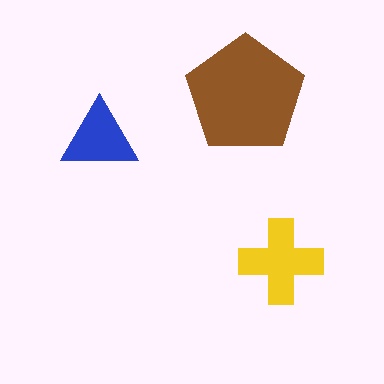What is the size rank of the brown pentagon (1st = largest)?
1st.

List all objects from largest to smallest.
The brown pentagon, the yellow cross, the blue triangle.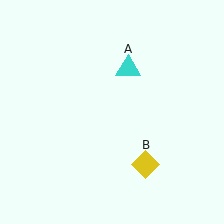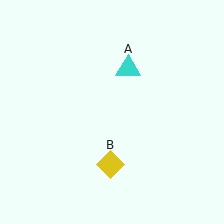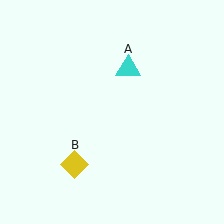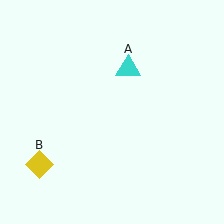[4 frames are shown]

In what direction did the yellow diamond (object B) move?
The yellow diamond (object B) moved left.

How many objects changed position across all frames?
1 object changed position: yellow diamond (object B).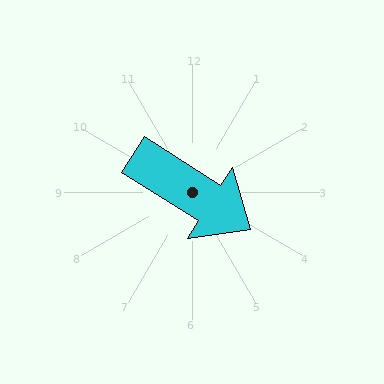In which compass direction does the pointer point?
Southeast.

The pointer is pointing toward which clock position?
Roughly 4 o'clock.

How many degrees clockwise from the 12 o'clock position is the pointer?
Approximately 122 degrees.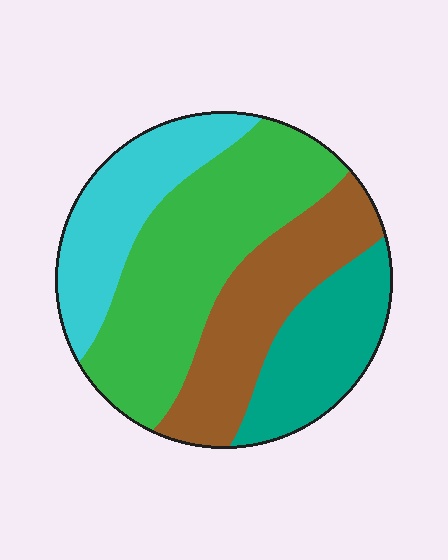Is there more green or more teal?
Green.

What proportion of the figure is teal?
Teal covers about 20% of the figure.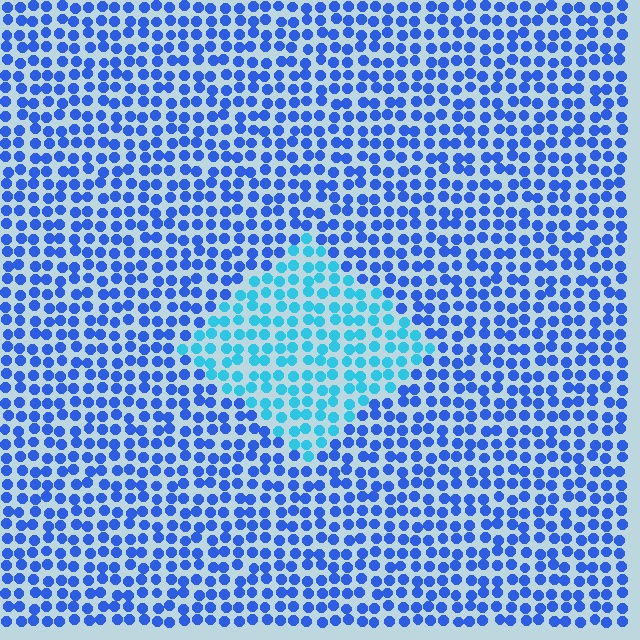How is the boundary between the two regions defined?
The boundary is defined purely by a slight shift in hue (about 35 degrees). Spacing, size, and orientation are identical on both sides.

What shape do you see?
I see a diamond.